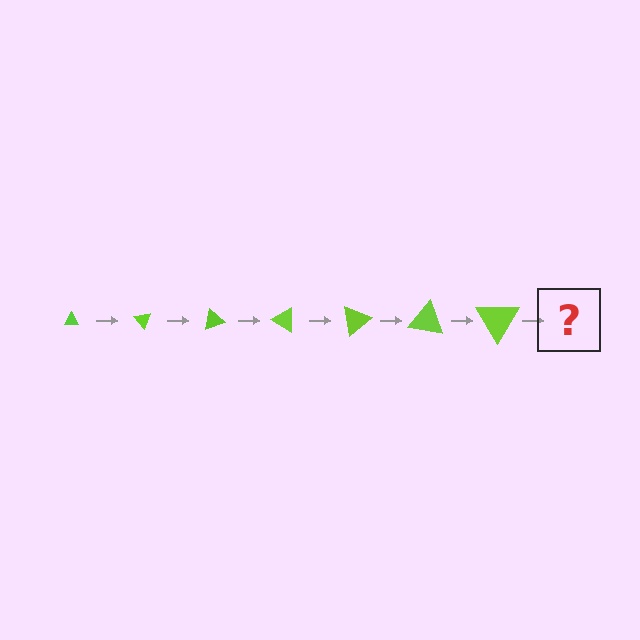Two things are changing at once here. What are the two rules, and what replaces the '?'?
The two rules are that the triangle grows larger each step and it rotates 50 degrees each step. The '?' should be a triangle, larger than the previous one and rotated 350 degrees from the start.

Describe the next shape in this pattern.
It should be a triangle, larger than the previous one and rotated 350 degrees from the start.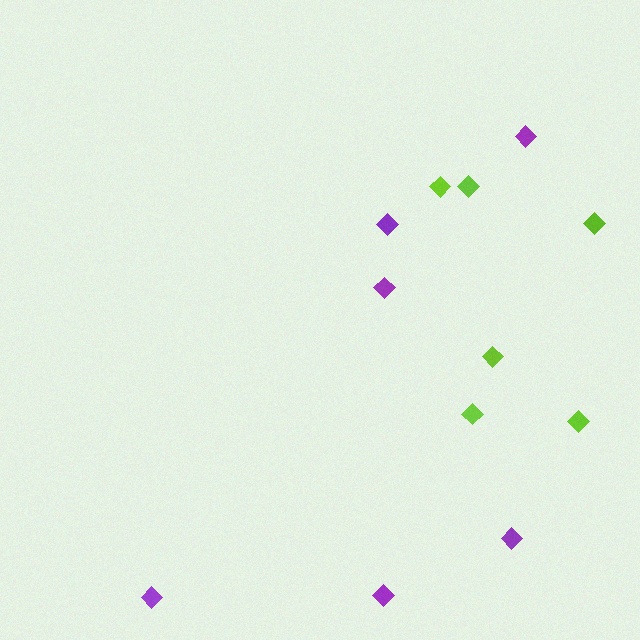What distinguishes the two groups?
There are 2 groups: one group of purple diamonds (6) and one group of lime diamonds (6).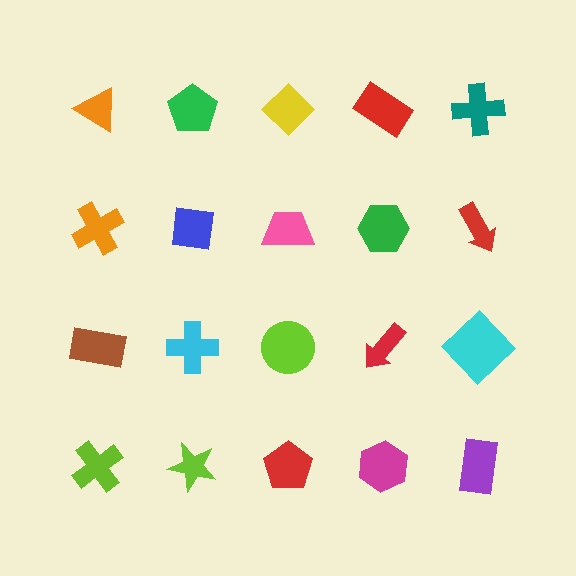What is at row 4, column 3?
A red pentagon.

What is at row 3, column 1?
A brown rectangle.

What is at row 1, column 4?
A red rectangle.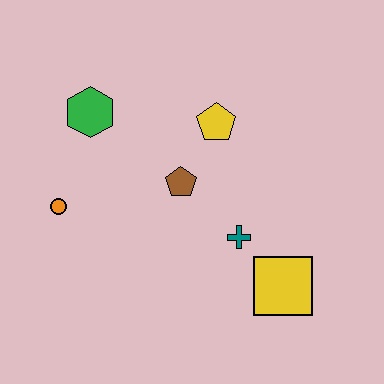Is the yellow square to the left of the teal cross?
No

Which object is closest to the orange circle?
The green hexagon is closest to the orange circle.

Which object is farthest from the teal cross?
The green hexagon is farthest from the teal cross.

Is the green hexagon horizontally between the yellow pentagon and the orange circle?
Yes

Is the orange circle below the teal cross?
No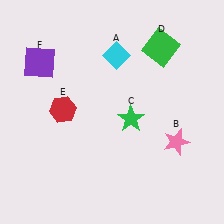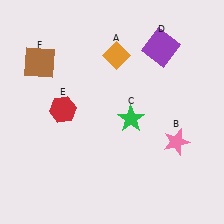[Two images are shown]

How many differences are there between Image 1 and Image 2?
There are 3 differences between the two images.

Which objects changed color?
A changed from cyan to orange. D changed from green to purple. F changed from purple to brown.